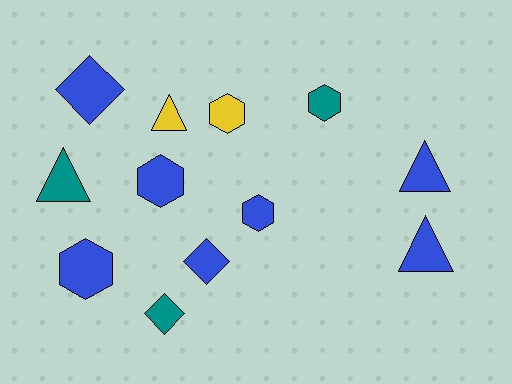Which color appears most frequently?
Blue, with 7 objects.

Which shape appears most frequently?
Hexagon, with 5 objects.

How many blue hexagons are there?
There are 3 blue hexagons.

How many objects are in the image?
There are 12 objects.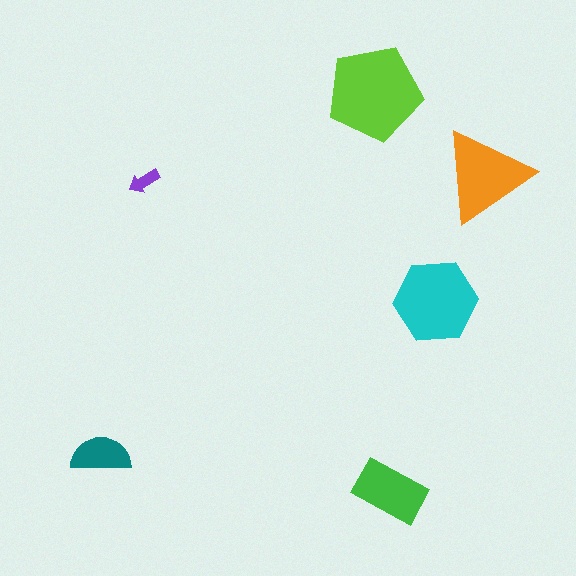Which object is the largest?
The lime pentagon.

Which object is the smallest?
The purple arrow.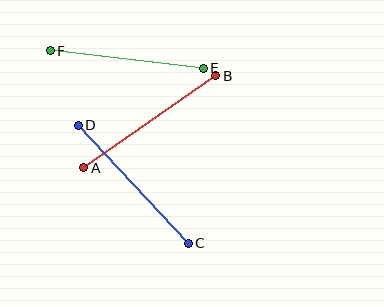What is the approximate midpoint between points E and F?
The midpoint is at approximately (127, 60) pixels.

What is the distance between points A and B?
The distance is approximately 161 pixels.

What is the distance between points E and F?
The distance is approximately 154 pixels.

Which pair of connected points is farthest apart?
Points C and D are farthest apart.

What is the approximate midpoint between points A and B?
The midpoint is at approximately (150, 122) pixels.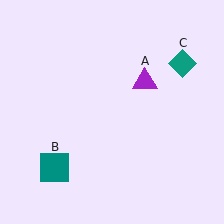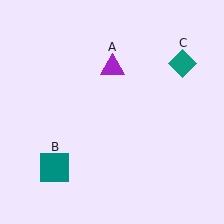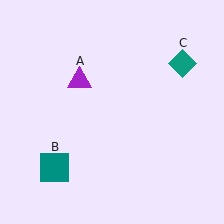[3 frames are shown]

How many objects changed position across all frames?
1 object changed position: purple triangle (object A).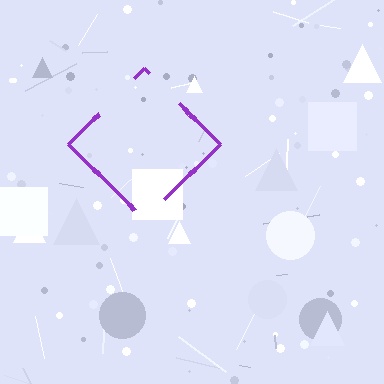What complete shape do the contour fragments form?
The contour fragments form a diamond.